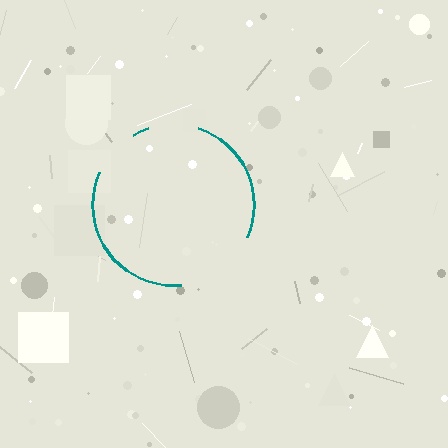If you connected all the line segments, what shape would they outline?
They would outline a circle.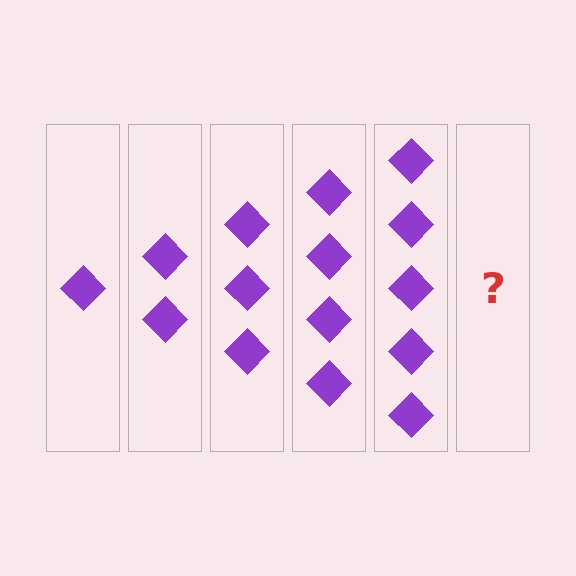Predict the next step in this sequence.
The next step is 6 diamonds.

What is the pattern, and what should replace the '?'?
The pattern is that each step adds one more diamond. The '?' should be 6 diamonds.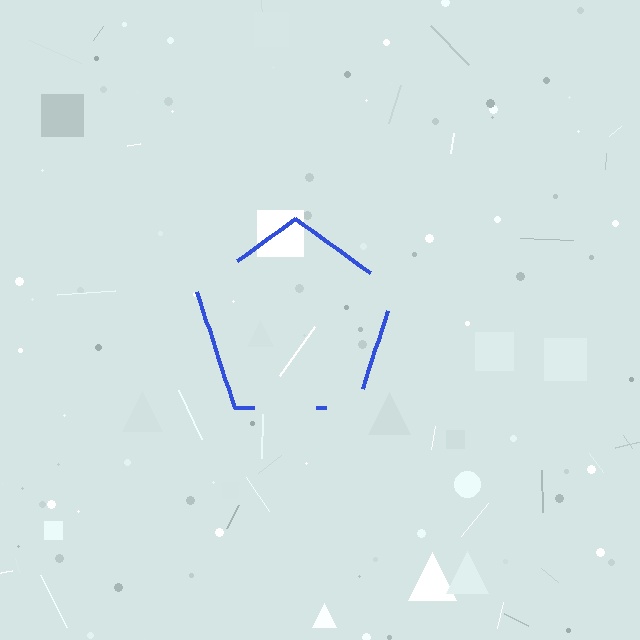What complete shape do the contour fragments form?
The contour fragments form a pentagon.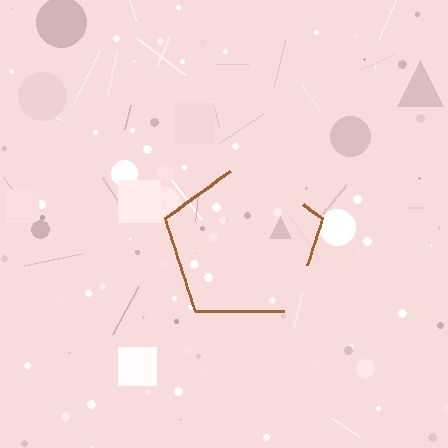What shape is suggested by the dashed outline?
The dashed outline suggests a pentagon.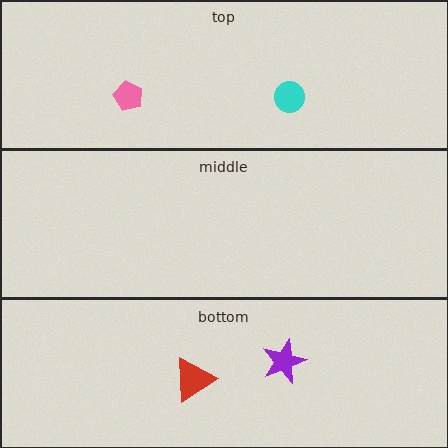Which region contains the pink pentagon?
The top region.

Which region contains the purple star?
The bottom region.